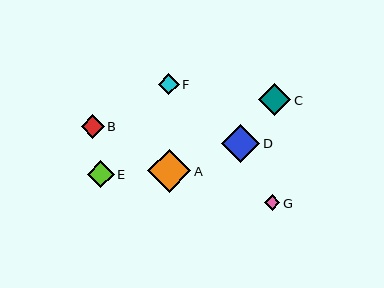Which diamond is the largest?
Diamond A is the largest with a size of approximately 43 pixels.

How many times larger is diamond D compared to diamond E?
Diamond D is approximately 1.4 times the size of diamond E.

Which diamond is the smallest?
Diamond G is the smallest with a size of approximately 15 pixels.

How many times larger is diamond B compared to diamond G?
Diamond B is approximately 1.5 times the size of diamond G.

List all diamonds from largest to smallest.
From largest to smallest: A, D, C, E, B, F, G.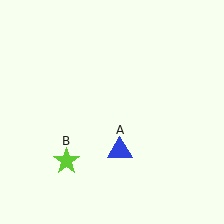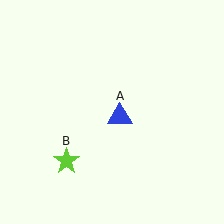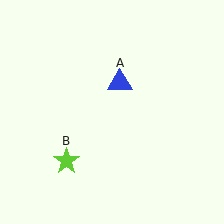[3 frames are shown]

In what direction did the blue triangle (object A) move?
The blue triangle (object A) moved up.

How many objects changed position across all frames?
1 object changed position: blue triangle (object A).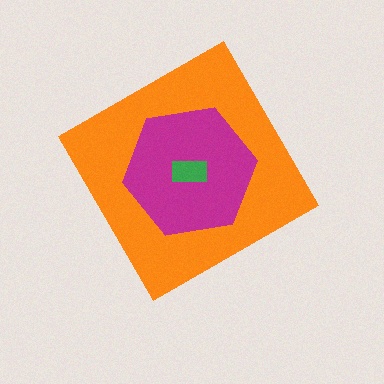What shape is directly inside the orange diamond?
The magenta hexagon.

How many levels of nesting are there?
3.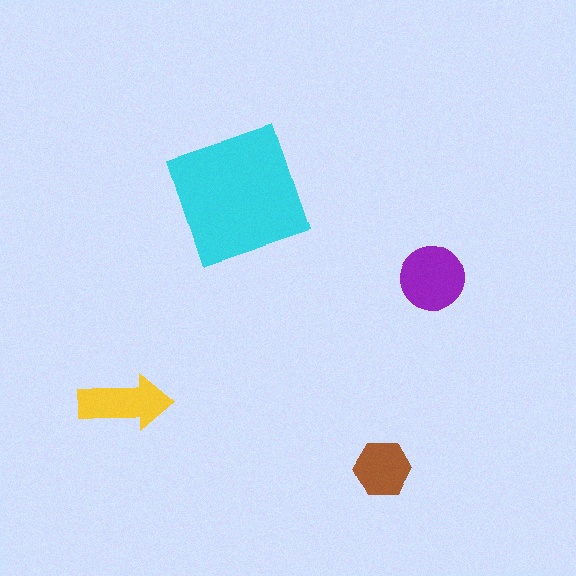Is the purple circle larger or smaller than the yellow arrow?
Larger.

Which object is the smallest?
The brown hexagon.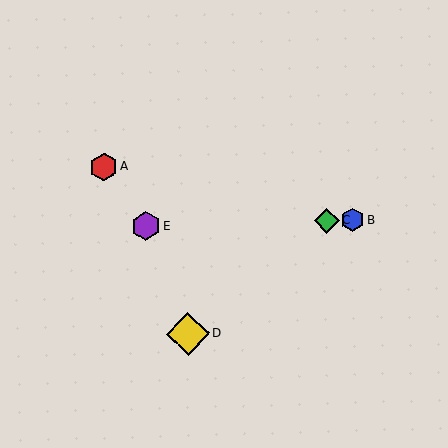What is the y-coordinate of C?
Object C is at y≈221.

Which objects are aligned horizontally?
Objects B, C, E are aligned horizontally.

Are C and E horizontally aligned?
Yes, both are at y≈221.